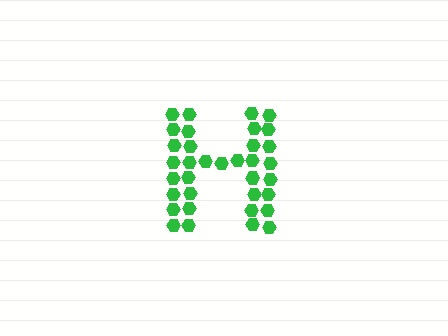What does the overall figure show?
The overall figure shows the letter H.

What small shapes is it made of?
It is made of small hexagons.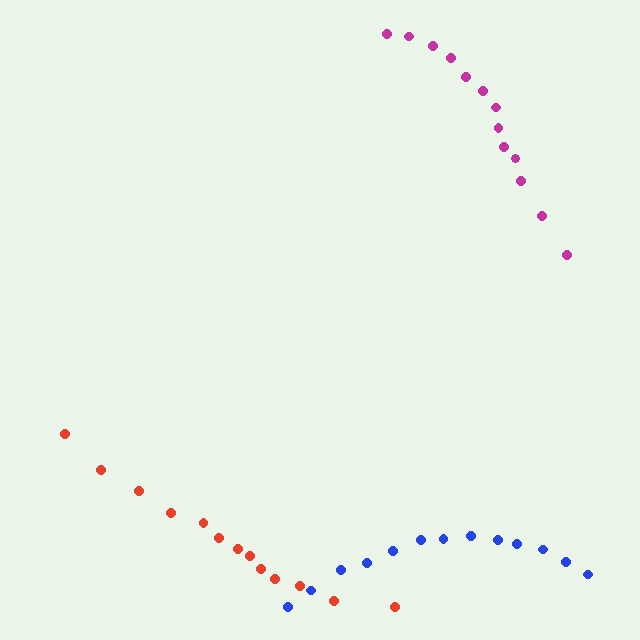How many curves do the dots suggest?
There are 3 distinct paths.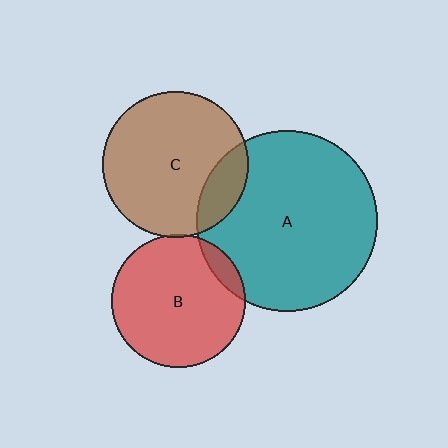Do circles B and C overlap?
Yes.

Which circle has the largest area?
Circle A (teal).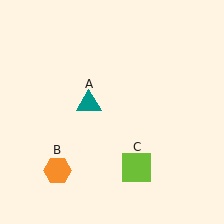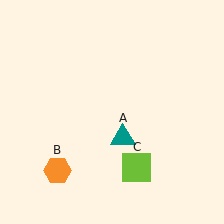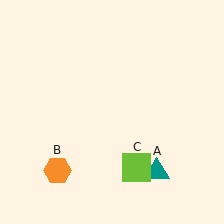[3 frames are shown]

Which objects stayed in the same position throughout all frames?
Orange hexagon (object B) and lime square (object C) remained stationary.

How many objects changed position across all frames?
1 object changed position: teal triangle (object A).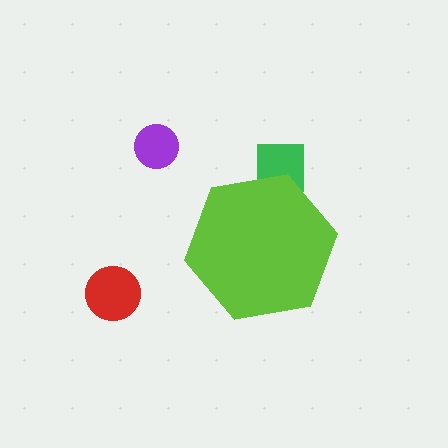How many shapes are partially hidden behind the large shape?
1 shape is partially hidden.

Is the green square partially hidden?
Yes, the green square is partially hidden behind the lime hexagon.